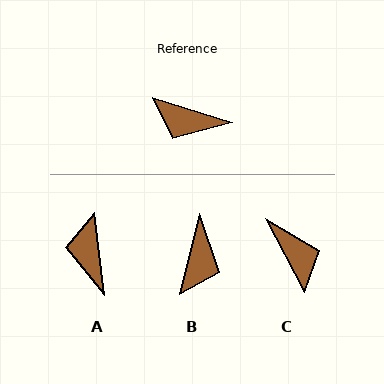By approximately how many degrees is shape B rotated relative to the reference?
Approximately 93 degrees counter-clockwise.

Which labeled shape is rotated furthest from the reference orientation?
C, about 135 degrees away.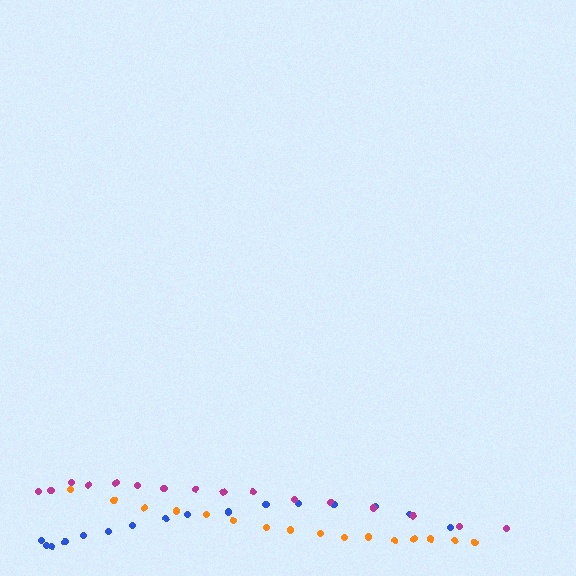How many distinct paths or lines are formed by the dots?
There are 3 distinct paths.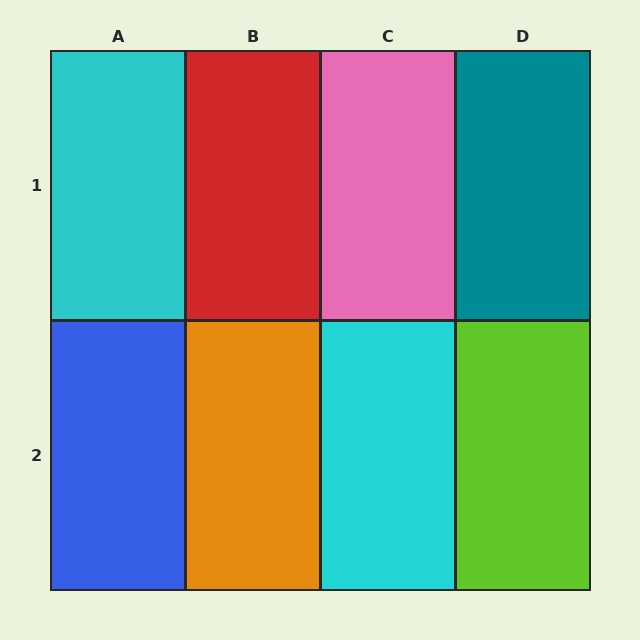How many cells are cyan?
2 cells are cyan.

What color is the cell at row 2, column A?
Blue.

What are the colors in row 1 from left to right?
Cyan, red, pink, teal.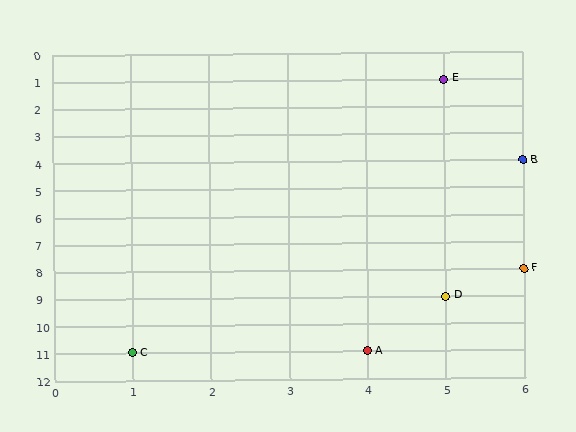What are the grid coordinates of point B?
Point B is at grid coordinates (6, 4).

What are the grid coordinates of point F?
Point F is at grid coordinates (6, 8).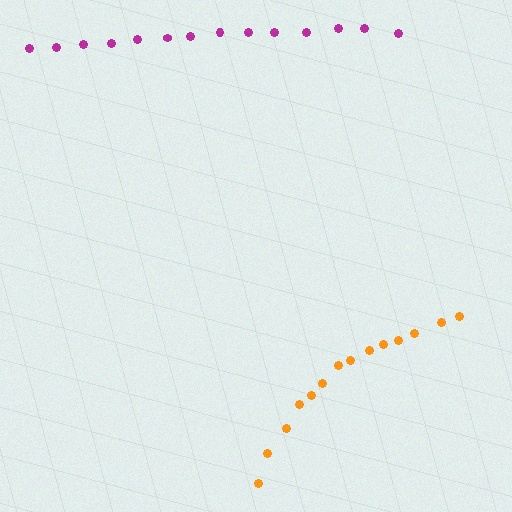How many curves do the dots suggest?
There are 2 distinct paths.